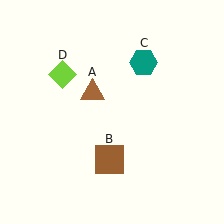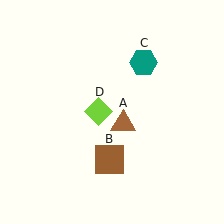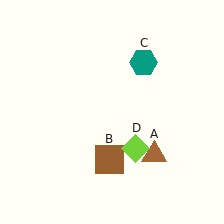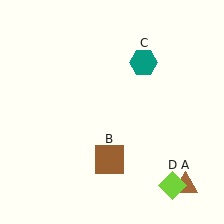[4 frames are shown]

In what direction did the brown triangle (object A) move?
The brown triangle (object A) moved down and to the right.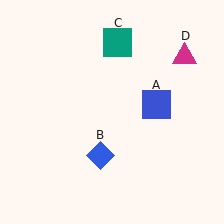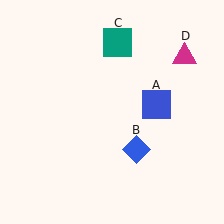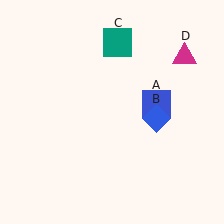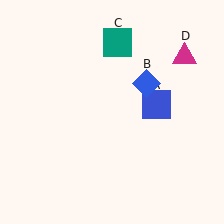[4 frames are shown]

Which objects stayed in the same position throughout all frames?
Blue square (object A) and teal square (object C) and magenta triangle (object D) remained stationary.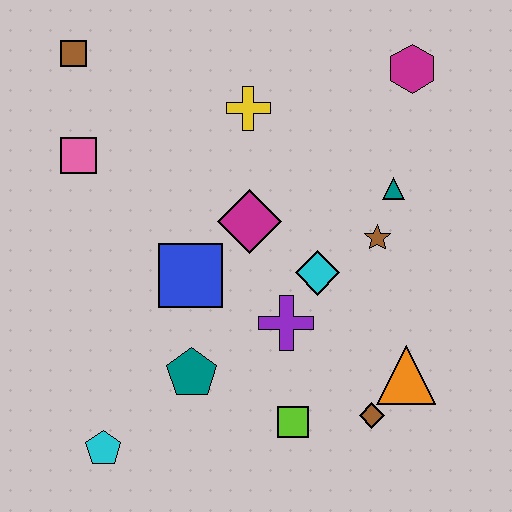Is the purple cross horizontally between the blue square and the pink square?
No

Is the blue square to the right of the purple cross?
No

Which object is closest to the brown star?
The teal triangle is closest to the brown star.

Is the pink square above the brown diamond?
Yes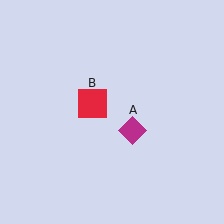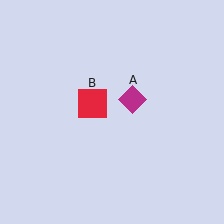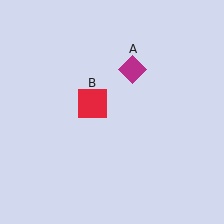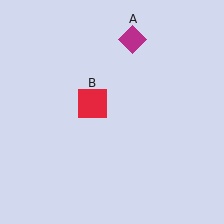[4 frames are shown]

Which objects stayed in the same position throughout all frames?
Red square (object B) remained stationary.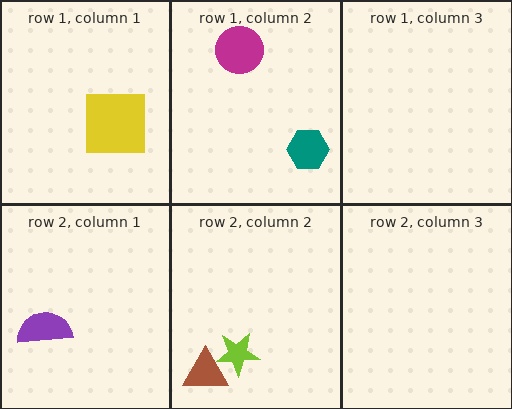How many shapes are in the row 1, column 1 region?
1.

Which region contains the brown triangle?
The row 2, column 2 region.